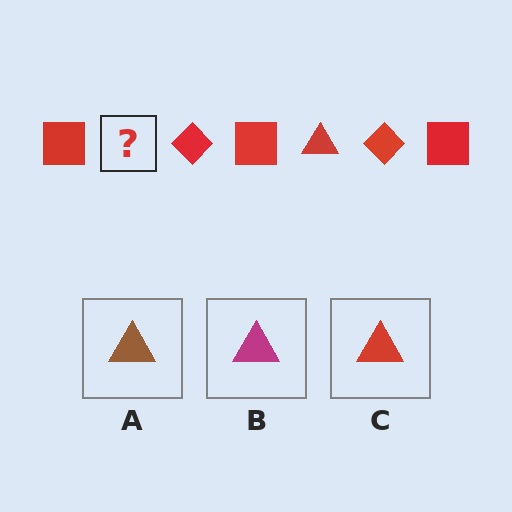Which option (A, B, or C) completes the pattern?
C.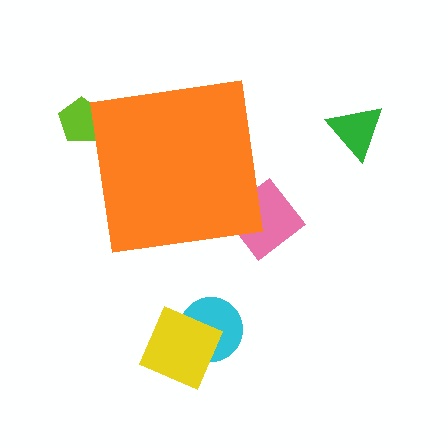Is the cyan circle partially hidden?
No, the cyan circle is fully visible.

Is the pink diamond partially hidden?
Yes, the pink diamond is partially hidden behind the orange square.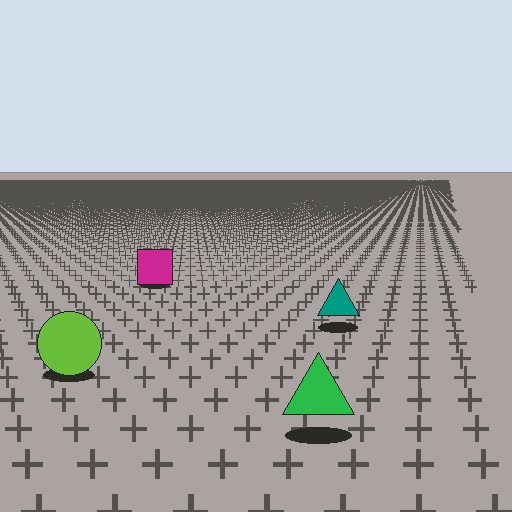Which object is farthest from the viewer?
The magenta square is farthest from the viewer. It appears smaller and the ground texture around it is denser.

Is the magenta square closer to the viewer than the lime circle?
No. The lime circle is closer — you can tell from the texture gradient: the ground texture is coarser near it.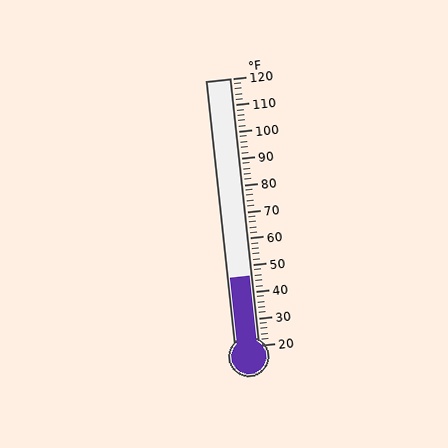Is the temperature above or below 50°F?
The temperature is below 50°F.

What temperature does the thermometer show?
The thermometer shows approximately 46°F.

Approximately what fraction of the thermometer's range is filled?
The thermometer is filled to approximately 25% of its range.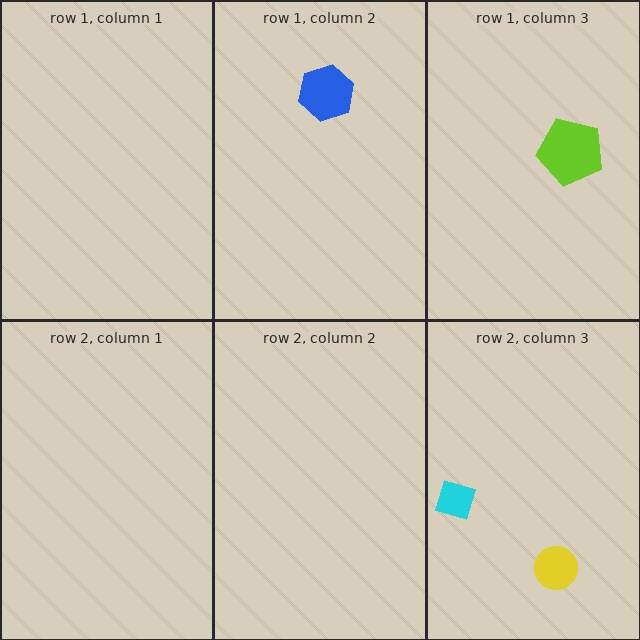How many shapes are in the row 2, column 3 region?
2.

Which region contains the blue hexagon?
The row 1, column 2 region.